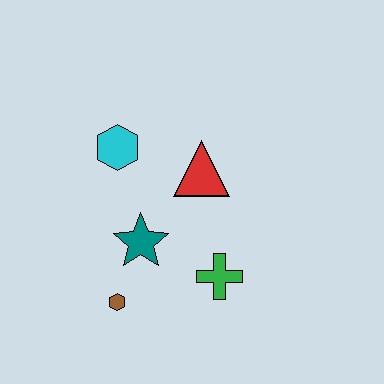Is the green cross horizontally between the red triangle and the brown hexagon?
No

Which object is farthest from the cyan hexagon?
The green cross is farthest from the cyan hexagon.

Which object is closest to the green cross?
The teal star is closest to the green cross.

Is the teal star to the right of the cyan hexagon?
Yes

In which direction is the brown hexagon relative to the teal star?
The brown hexagon is below the teal star.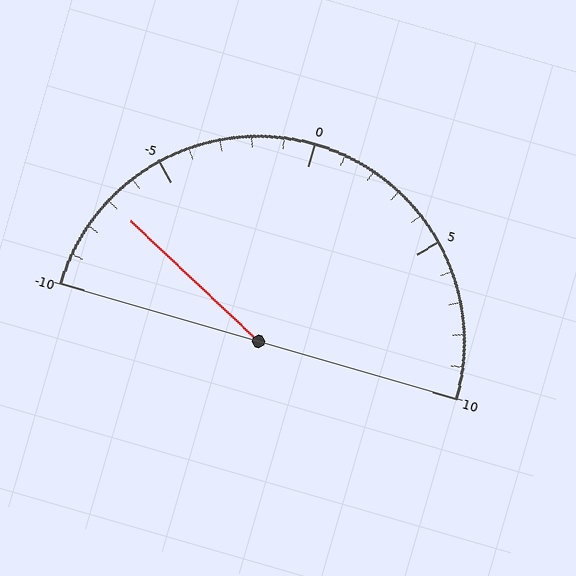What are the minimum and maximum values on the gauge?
The gauge ranges from -10 to 10.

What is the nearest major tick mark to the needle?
The nearest major tick mark is -5.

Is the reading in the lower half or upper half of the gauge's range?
The reading is in the lower half of the range (-10 to 10).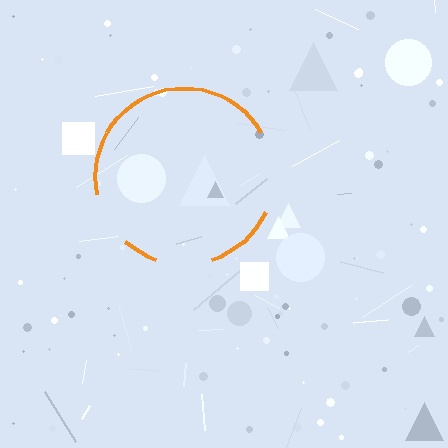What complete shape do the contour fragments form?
The contour fragments form a circle.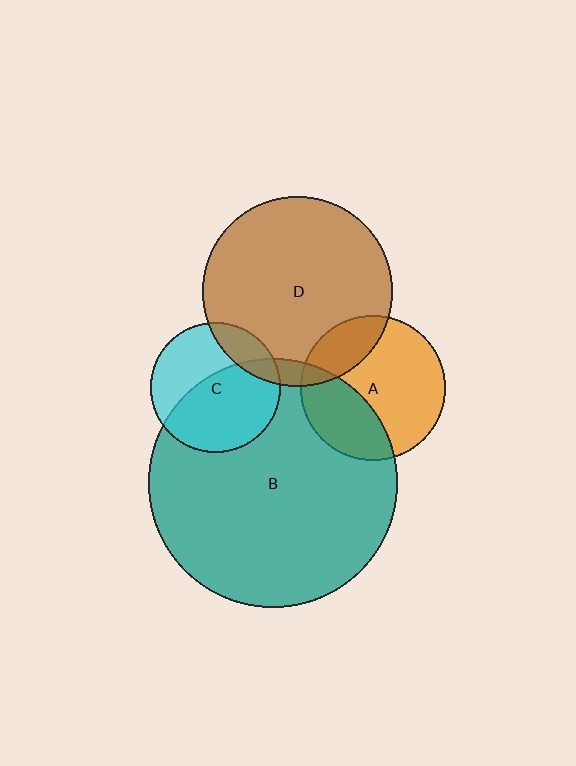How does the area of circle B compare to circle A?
Approximately 3.0 times.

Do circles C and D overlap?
Yes.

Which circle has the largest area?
Circle B (teal).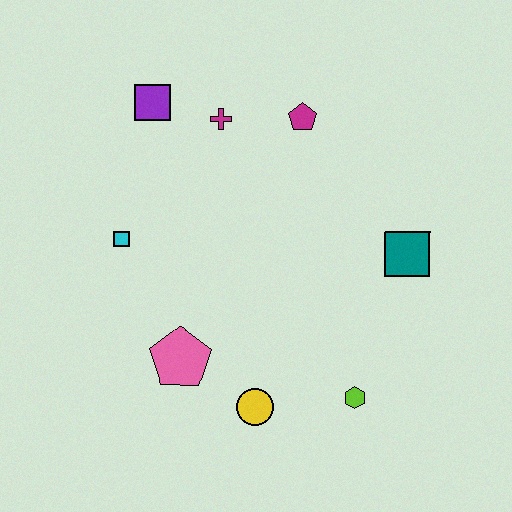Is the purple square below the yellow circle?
No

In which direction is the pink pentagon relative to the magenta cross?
The pink pentagon is below the magenta cross.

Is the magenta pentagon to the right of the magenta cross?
Yes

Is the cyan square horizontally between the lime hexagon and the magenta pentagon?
No